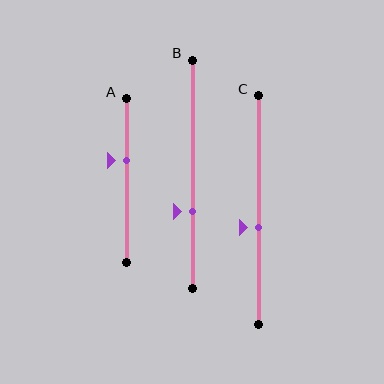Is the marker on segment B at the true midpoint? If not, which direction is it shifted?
No, the marker on segment B is shifted downward by about 16% of the segment length.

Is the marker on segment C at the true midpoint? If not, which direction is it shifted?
No, the marker on segment C is shifted downward by about 8% of the segment length.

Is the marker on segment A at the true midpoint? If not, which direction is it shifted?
No, the marker on segment A is shifted upward by about 12% of the segment length.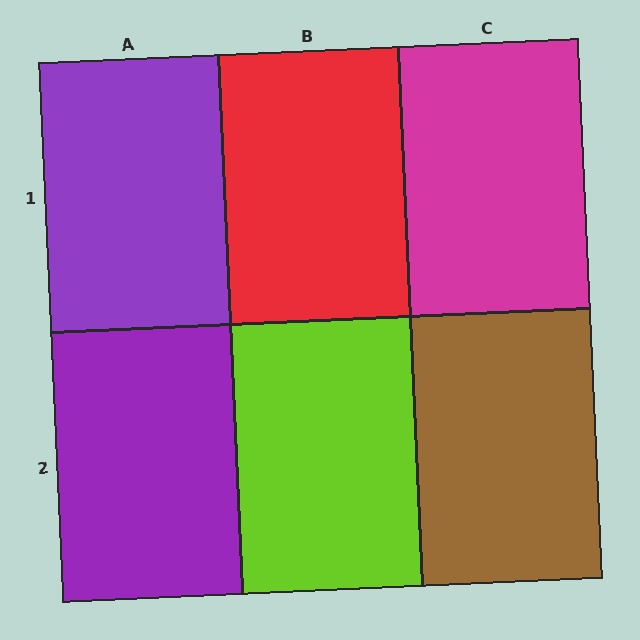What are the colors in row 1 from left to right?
Purple, red, magenta.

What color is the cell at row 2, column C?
Brown.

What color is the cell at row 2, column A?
Purple.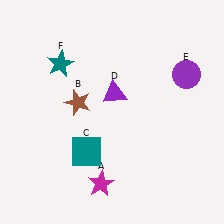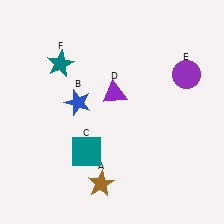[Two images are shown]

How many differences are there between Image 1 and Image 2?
There are 2 differences between the two images.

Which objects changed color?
A changed from magenta to brown. B changed from brown to blue.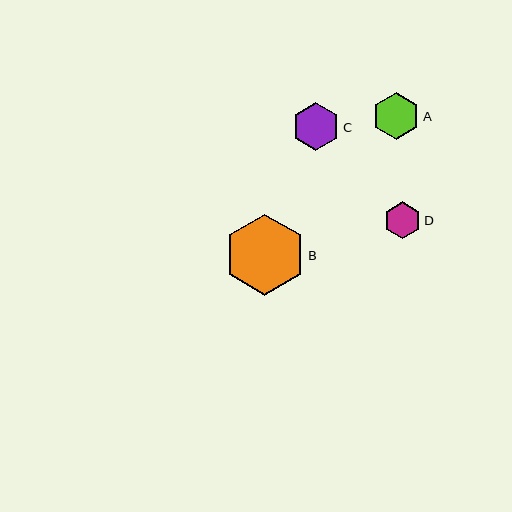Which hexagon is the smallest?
Hexagon D is the smallest with a size of approximately 37 pixels.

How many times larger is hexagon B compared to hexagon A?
Hexagon B is approximately 1.7 times the size of hexagon A.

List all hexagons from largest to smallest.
From largest to smallest: B, C, A, D.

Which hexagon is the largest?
Hexagon B is the largest with a size of approximately 81 pixels.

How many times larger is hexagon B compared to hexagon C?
Hexagon B is approximately 1.7 times the size of hexagon C.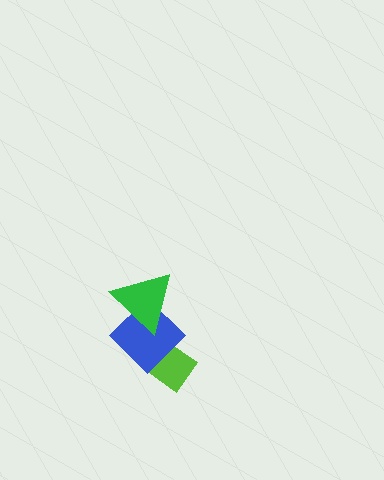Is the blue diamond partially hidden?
Yes, it is partially covered by another shape.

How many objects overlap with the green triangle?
1 object overlaps with the green triangle.